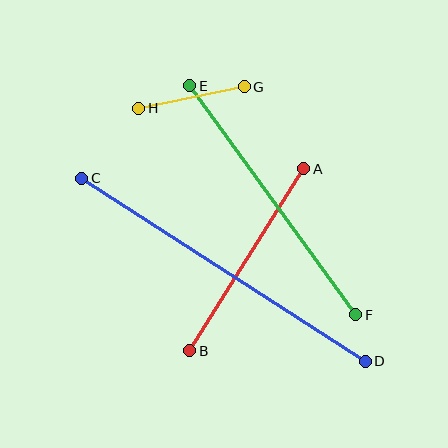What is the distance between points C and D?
The distance is approximately 337 pixels.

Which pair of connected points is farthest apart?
Points C and D are farthest apart.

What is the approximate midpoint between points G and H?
The midpoint is at approximately (191, 98) pixels.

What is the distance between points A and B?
The distance is approximately 215 pixels.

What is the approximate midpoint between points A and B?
The midpoint is at approximately (247, 260) pixels.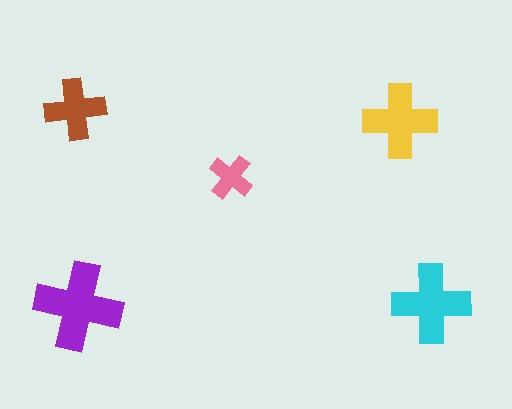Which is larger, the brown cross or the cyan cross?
The cyan one.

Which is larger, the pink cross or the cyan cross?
The cyan one.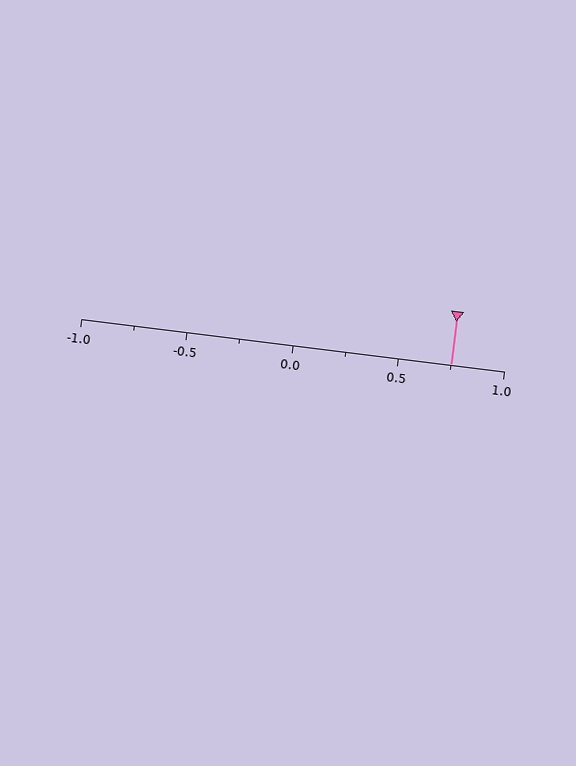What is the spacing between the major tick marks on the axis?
The major ticks are spaced 0.5 apart.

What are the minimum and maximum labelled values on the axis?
The axis runs from -1.0 to 1.0.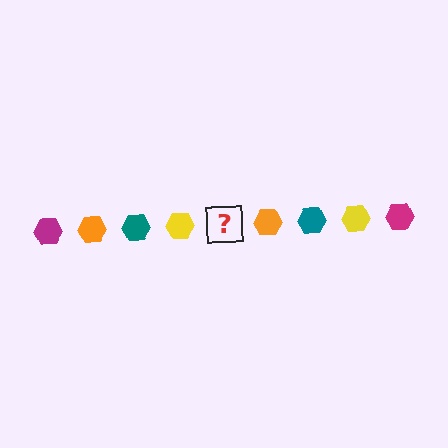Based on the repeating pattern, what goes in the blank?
The blank should be a magenta hexagon.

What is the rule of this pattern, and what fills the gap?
The rule is that the pattern cycles through magenta, orange, teal, yellow hexagons. The gap should be filled with a magenta hexagon.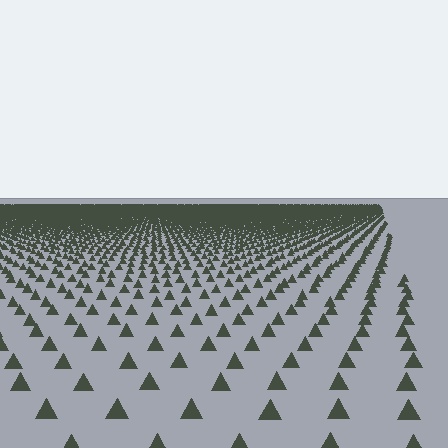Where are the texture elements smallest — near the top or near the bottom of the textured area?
Near the top.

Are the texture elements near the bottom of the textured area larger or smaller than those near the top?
Larger. Near the bottom, elements are closer to the viewer and appear at a bigger on-screen size.